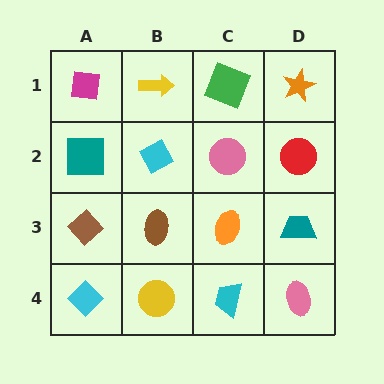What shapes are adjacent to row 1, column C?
A pink circle (row 2, column C), a yellow arrow (row 1, column B), an orange star (row 1, column D).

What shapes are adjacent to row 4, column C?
An orange ellipse (row 3, column C), a yellow circle (row 4, column B), a pink ellipse (row 4, column D).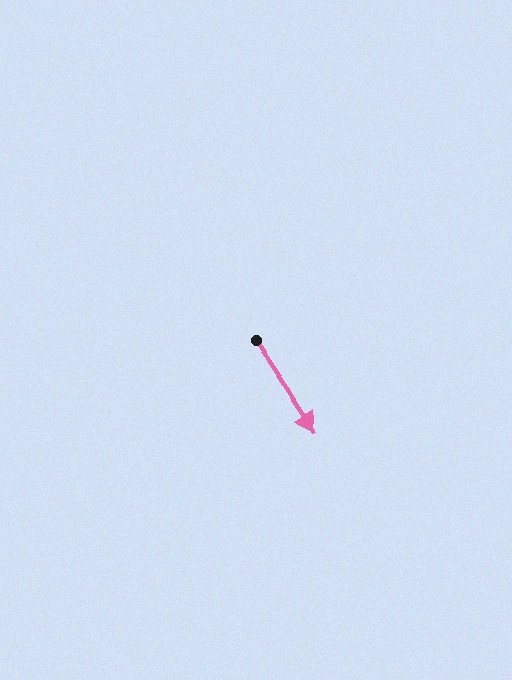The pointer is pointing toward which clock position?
Roughly 5 o'clock.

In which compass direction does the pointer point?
Southeast.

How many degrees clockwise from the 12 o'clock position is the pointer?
Approximately 146 degrees.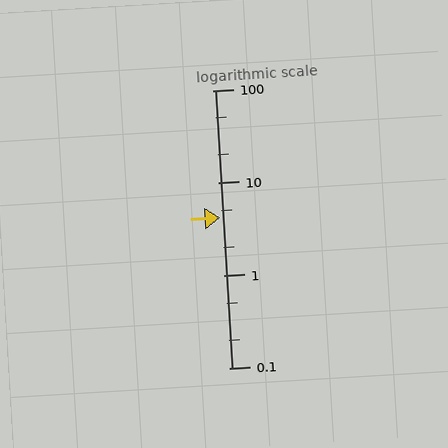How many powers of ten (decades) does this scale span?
The scale spans 3 decades, from 0.1 to 100.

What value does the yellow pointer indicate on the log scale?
The pointer indicates approximately 4.2.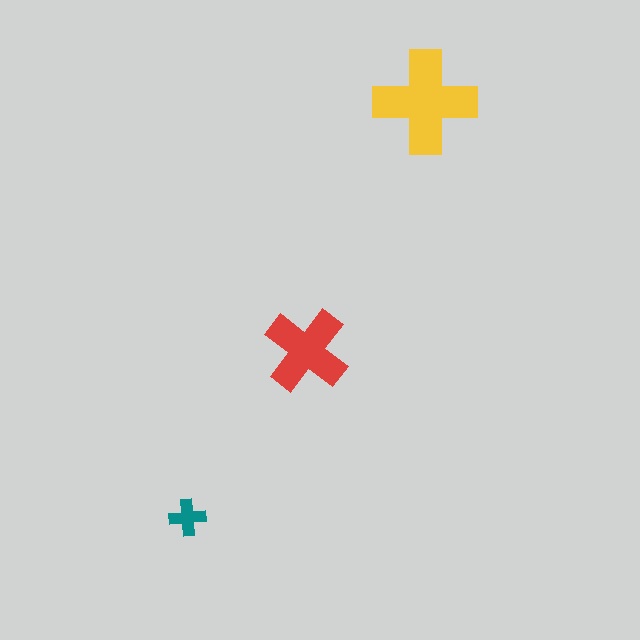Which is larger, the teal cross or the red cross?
The red one.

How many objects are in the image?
There are 3 objects in the image.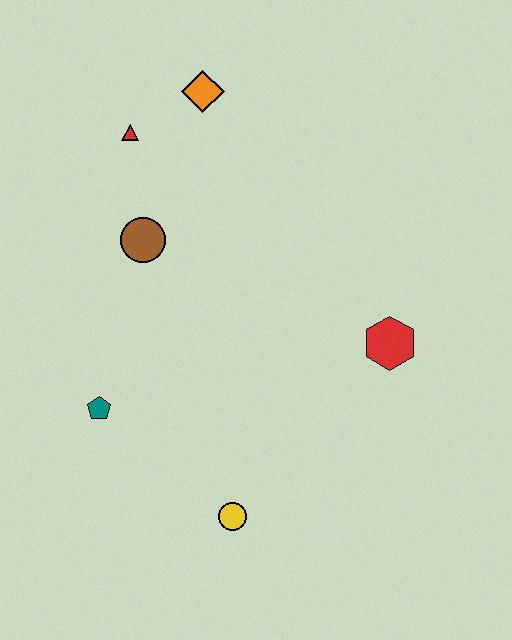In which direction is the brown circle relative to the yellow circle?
The brown circle is above the yellow circle.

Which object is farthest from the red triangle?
The yellow circle is farthest from the red triangle.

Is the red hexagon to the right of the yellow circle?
Yes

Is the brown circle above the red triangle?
No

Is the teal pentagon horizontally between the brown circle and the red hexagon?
No